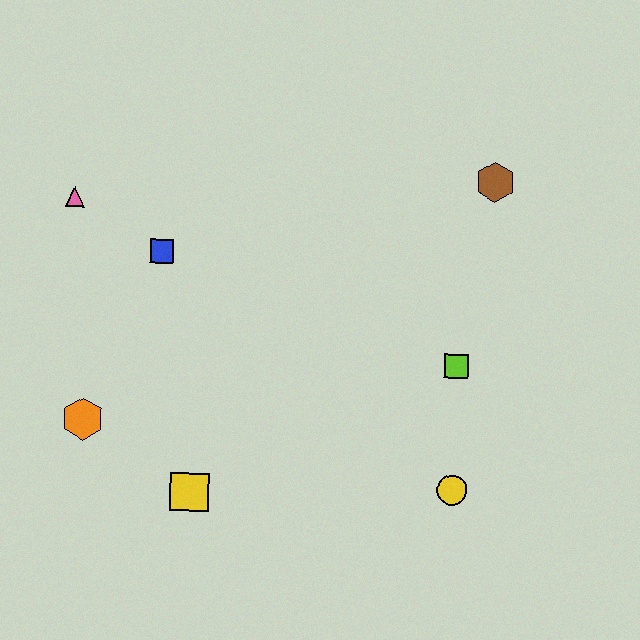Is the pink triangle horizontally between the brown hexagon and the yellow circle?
No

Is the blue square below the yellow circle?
No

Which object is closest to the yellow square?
The orange hexagon is closest to the yellow square.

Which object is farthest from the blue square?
The yellow circle is farthest from the blue square.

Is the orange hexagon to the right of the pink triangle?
Yes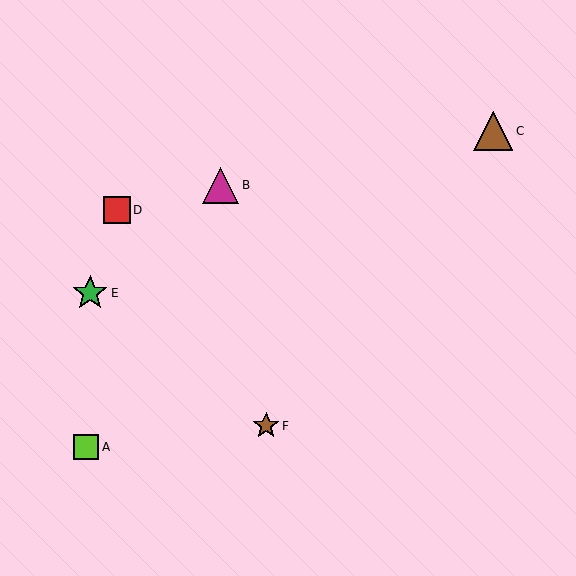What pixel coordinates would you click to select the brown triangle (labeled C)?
Click at (493, 131) to select the brown triangle C.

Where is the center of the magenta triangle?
The center of the magenta triangle is at (221, 185).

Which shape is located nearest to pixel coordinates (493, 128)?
The brown triangle (labeled C) at (493, 131) is nearest to that location.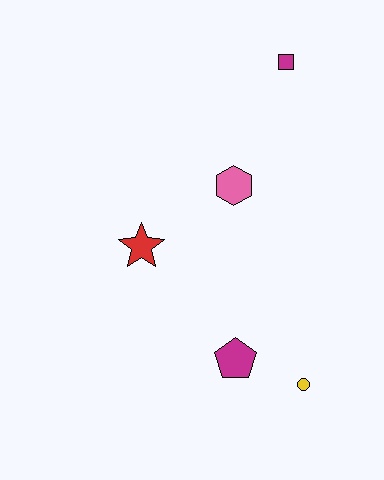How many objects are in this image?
There are 5 objects.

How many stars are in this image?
There is 1 star.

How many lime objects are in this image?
There are no lime objects.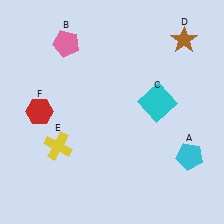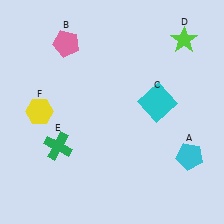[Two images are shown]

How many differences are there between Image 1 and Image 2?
There are 3 differences between the two images.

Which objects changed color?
D changed from brown to lime. E changed from yellow to green. F changed from red to yellow.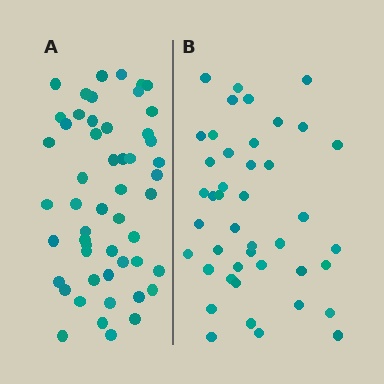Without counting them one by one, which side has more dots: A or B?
Region A (the left region) has more dots.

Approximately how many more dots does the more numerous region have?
Region A has roughly 8 or so more dots than region B.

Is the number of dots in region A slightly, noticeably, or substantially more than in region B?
Region A has only slightly more — the two regions are fairly close. The ratio is roughly 1.2 to 1.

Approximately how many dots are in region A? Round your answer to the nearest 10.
About 50 dots. (The exact count is 52, which rounds to 50.)